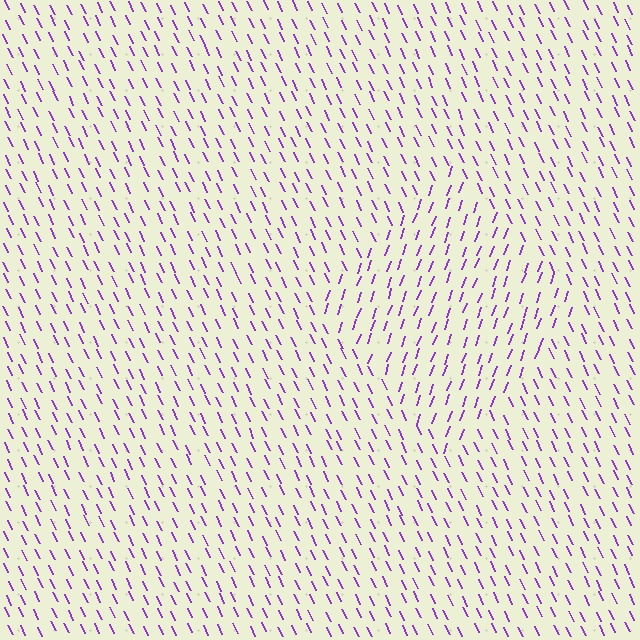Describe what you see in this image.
The image is filled with small purple line segments. A diamond region in the image has lines oriented differently from the surrounding lines, creating a visible texture boundary.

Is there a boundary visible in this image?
Yes, there is a texture boundary formed by a change in line orientation.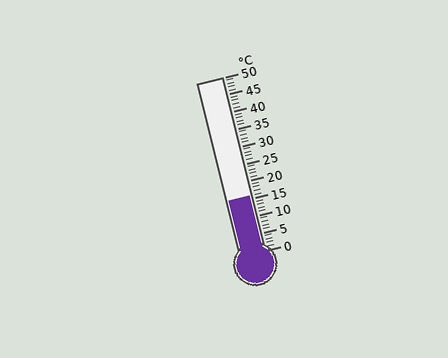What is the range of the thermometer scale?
The thermometer scale ranges from 0°C to 50°C.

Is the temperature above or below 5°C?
The temperature is above 5°C.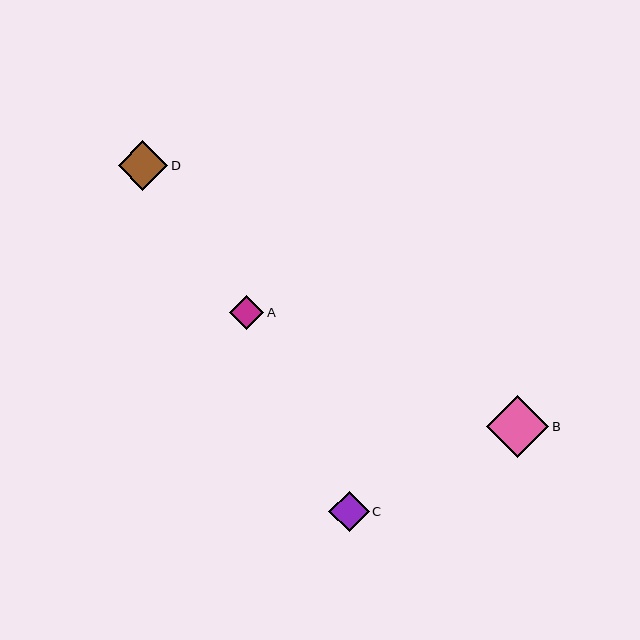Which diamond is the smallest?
Diamond A is the smallest with a size of approximately 34 pixels.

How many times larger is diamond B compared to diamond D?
Diamond B is approximately 1.2 times the size of diamond D.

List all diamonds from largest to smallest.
From largest to smallest: B, D, C, A.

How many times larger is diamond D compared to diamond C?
Diamond D is approximately 1.2 times the size of diamond C.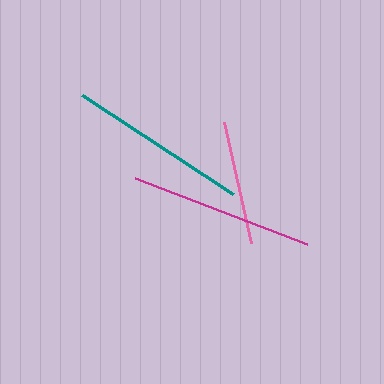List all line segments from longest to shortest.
From longest to shortest: magenta, teal, pink.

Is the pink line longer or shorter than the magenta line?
The magenta line is longer than the pink line.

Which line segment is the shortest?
The pink line is the shortest at approximately 124 pixels.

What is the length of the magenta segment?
The magenta segment is approximately 184 pixels long.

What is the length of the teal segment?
The teal segment is approximately 181 pixels long.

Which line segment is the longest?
The magenta line is the longest at approximately 184 pixels.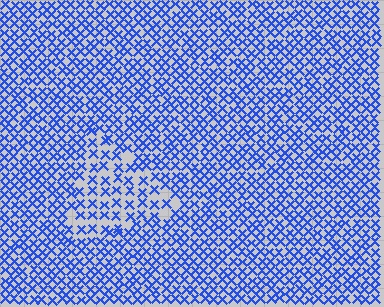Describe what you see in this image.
The image contains small blue elements arranged at two different densities. A triangle-shaped region is visible where the elements are less densely packed than the surrounding area.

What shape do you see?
I see a triangle.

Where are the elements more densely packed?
The elements are more densely packed outside the triangle boundary.